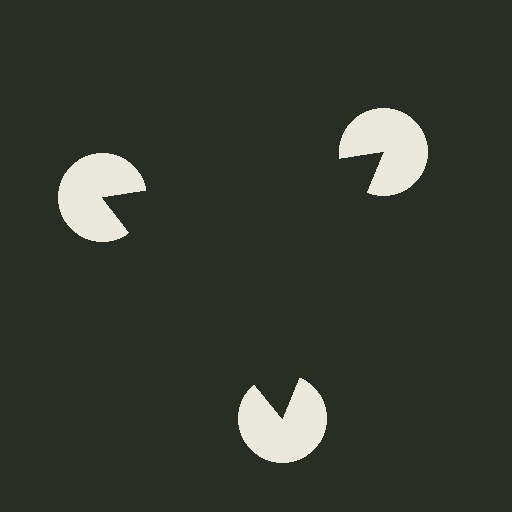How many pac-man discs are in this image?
There are 3 — one at each vertex of the illusory triangle.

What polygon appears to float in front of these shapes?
An illusory triangle — its edges are inferred from the aligned wedge cuts in the pac-man discs, not physically drawn.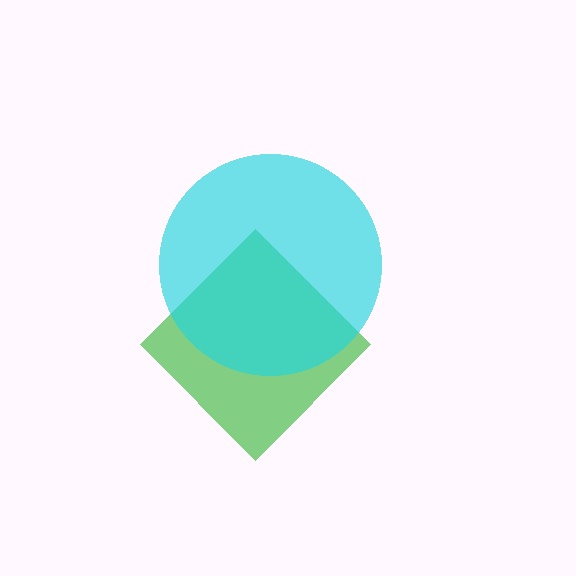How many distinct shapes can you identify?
There are 2 distinct shapes: a green diamond, a cyan circle.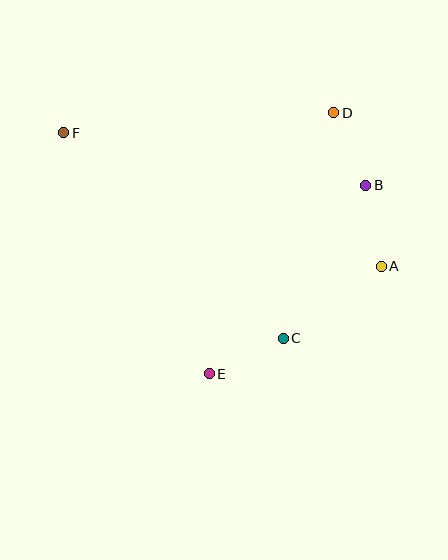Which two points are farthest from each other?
Points A and F are farthest from each other.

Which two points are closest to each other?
Points B and D are closest to each other.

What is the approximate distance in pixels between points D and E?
The distance between D and E is approximately 289 pixels.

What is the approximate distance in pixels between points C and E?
The distance between C and E is approximately 82 pixels.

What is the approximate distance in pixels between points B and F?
The distance between B and F is approximately 306 pixels.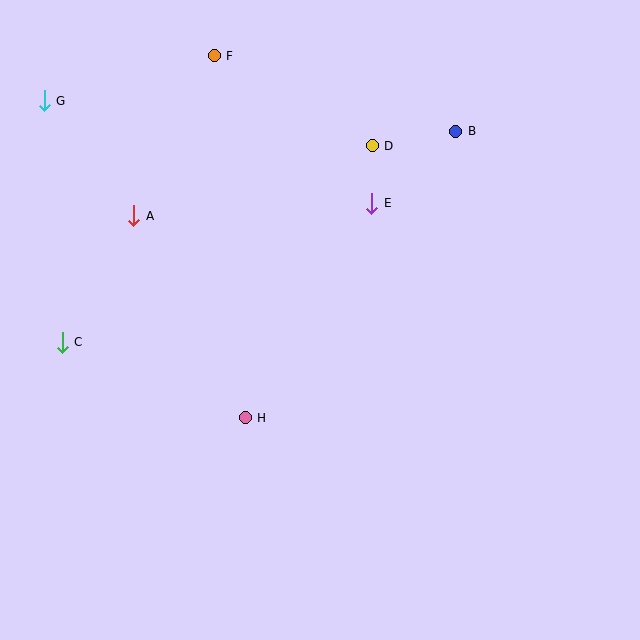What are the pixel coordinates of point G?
Point G is at (44, 101).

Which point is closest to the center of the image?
Point H at (245, 418) is closest to the center.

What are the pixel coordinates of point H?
Point H is at (245, 418).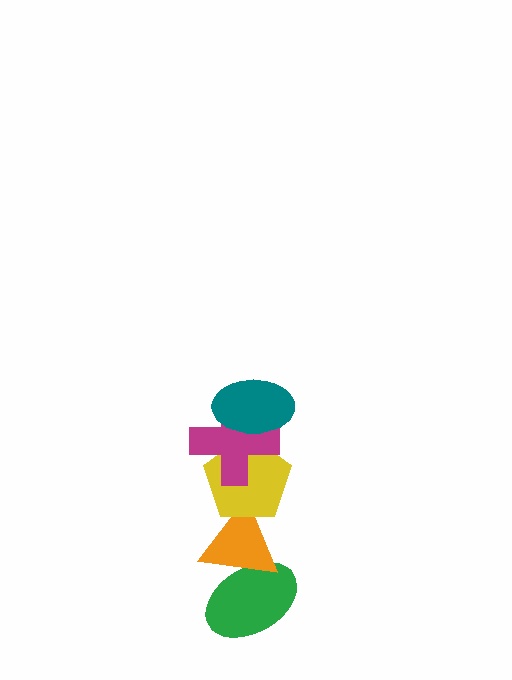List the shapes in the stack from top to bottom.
From top to bottom: the teal ellipse, the magenta cross, the yellow pentagon, the orange triangle, the green ellipse.